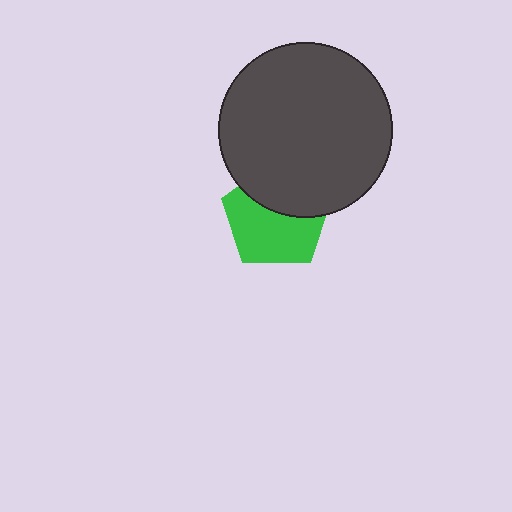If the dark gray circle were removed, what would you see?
You would see the complete green pentagon.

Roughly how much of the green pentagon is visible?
About half of it is visible (roughly 60%).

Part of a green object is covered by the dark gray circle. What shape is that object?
It is a pentagon.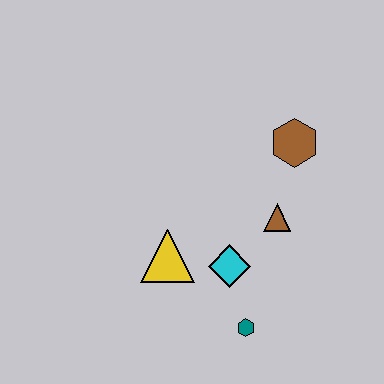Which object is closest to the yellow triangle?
The cyan diamond is closest to the yellow triangle.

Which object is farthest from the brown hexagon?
The teal hexagon is farthest from the brown hexagon.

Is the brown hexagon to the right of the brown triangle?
Yes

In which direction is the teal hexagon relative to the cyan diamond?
The teal hexagon is below the cyan diamond.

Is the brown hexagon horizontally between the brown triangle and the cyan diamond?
No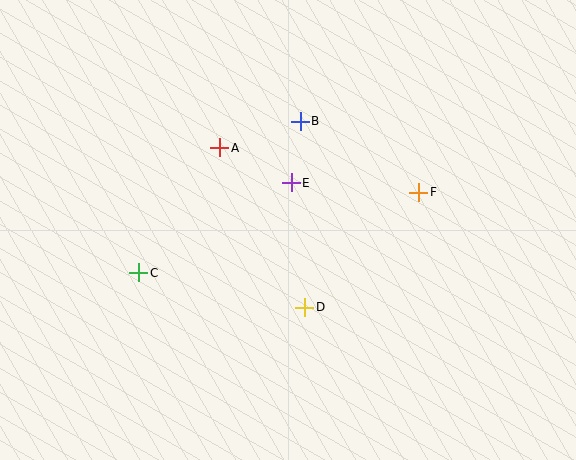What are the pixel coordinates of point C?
Point C is at (139, 273).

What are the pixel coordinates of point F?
Point F is at (419, 192).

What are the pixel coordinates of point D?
Point D is at (305, 307).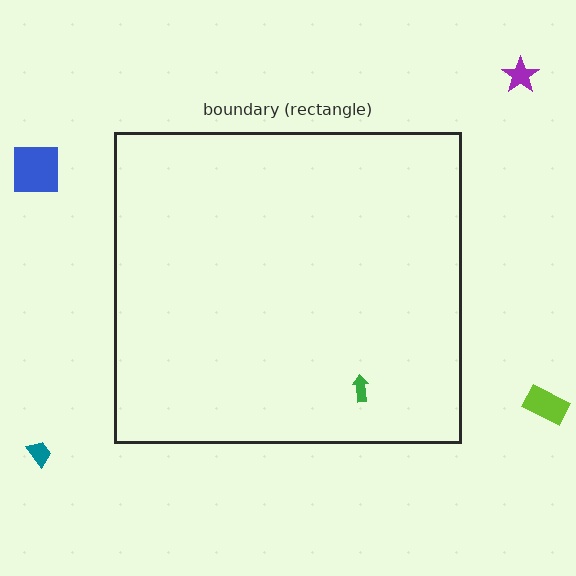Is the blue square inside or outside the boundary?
Outside.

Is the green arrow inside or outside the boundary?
Inside.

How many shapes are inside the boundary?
1 inside, 4 outside.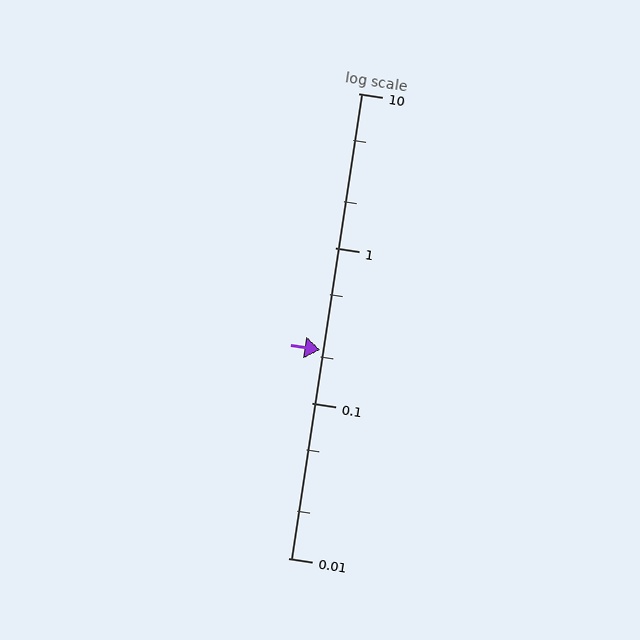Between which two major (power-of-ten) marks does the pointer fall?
The pointer is between 0.1 and 1.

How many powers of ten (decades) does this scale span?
The scale spans 3 decades, from 0.01 to 10.